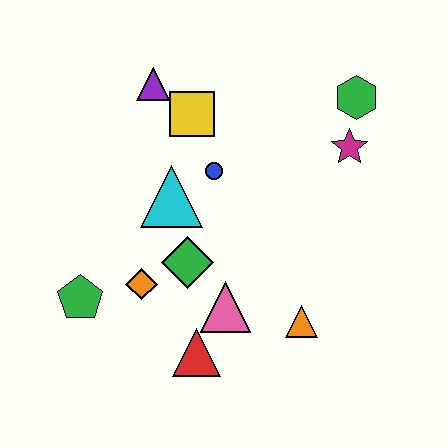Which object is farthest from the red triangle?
The green hexagon is farthest from the red triangle.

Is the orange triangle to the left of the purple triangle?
No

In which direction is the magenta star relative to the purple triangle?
The magenta star is to the right of the purple triangle.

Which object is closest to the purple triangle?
The yellow square is closest to the purple triangle.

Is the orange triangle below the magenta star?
Yes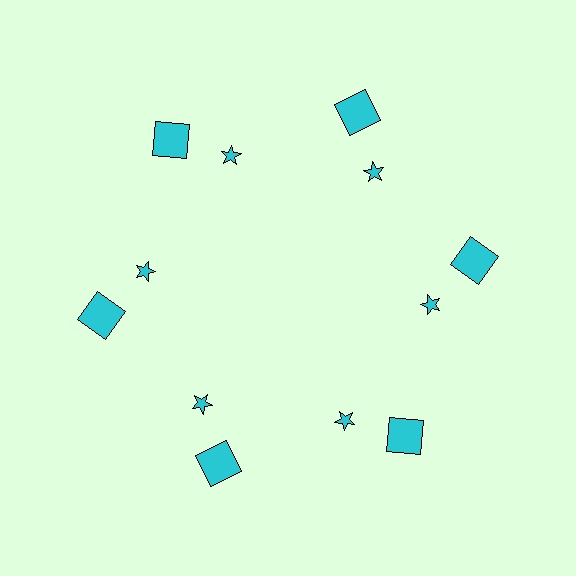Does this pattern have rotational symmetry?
Yes, this pattern has 6-fold rotational symmetry. It looks the same after rotating 60 degrees around the center.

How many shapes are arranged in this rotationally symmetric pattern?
There are 12 shapes, arranged in 6 groups of 2.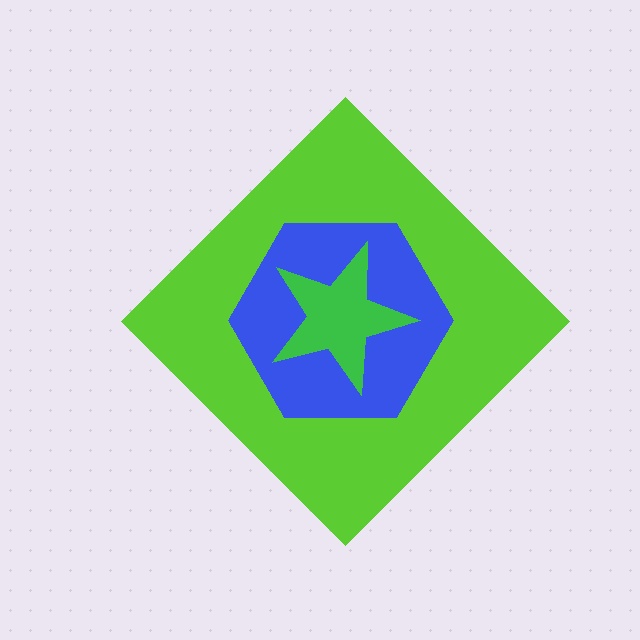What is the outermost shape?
The lime diamond.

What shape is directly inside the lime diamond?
The blue hexagon.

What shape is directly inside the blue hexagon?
The green star.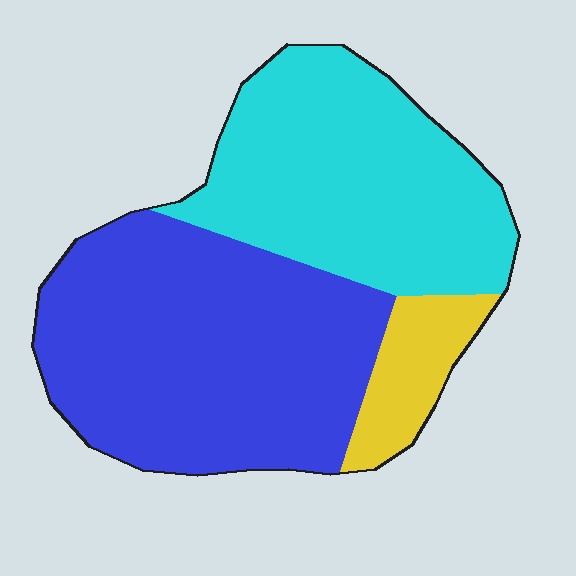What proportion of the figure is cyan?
Cyan takes up about two fifths (2/5) of the figure.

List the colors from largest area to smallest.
From largest to smallest: blue, cyan, yellow.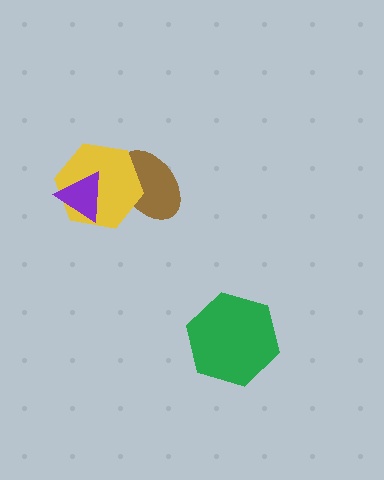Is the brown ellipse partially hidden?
Yes, it is partially covered by another shape.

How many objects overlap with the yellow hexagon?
2 objects overlap with the yellow hexagon.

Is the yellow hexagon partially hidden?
Yes, it is partially covered by another shape.